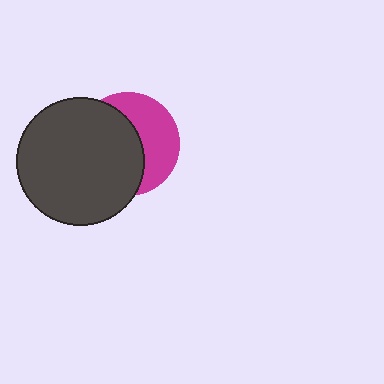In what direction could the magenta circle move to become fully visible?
The magenta circle could move right. That would shift it out from behind the dark gray circle entirely.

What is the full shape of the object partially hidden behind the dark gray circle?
The partially hidden object is a magenta circle.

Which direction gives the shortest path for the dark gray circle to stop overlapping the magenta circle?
Moving left gives the shortest separation.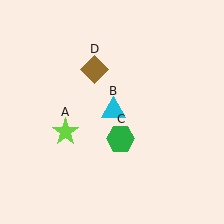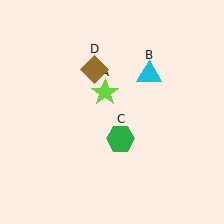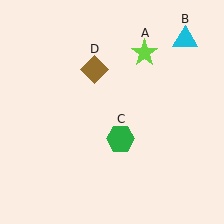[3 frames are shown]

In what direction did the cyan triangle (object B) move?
The cyan triangle (object B) moved up and to the right.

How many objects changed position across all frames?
2 objects changed position: lime star (object A), cyan triangle (object B).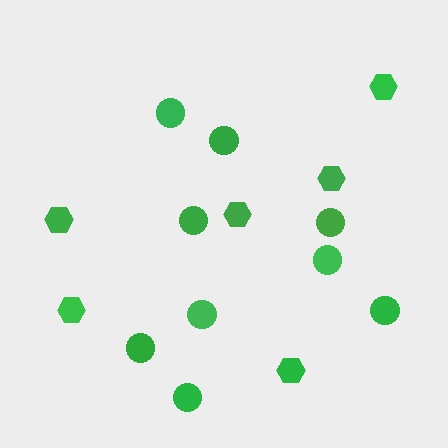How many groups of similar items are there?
There are 2 groups: one group of circles (9) and one group of hexagons (6).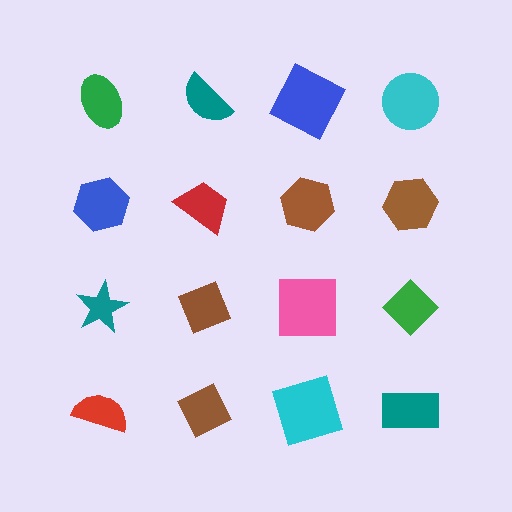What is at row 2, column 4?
A brown hexagon.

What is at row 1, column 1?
A green ellipse.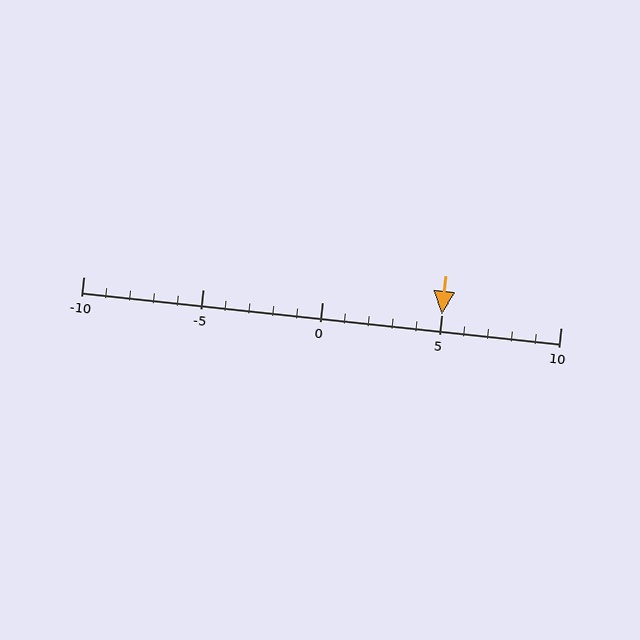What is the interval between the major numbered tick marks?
The major tick marks are spaced 5 units apart.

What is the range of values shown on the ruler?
The ruler shows values from -10 to 10.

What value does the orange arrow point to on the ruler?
The orange arrow points to approximately 5.